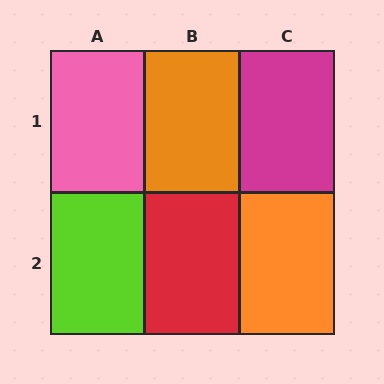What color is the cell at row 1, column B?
Orange.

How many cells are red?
1 cell is red.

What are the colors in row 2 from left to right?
Lime, red, orange.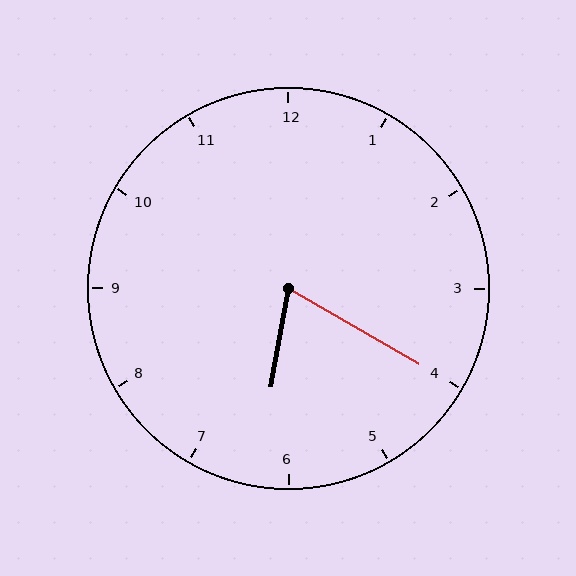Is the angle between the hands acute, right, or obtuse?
It is acute.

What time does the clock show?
6:20.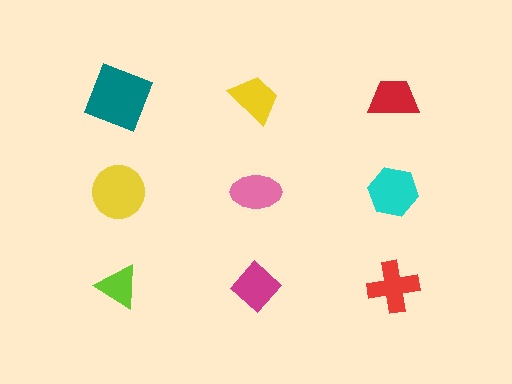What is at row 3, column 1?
A lime triangle.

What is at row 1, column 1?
A teal square.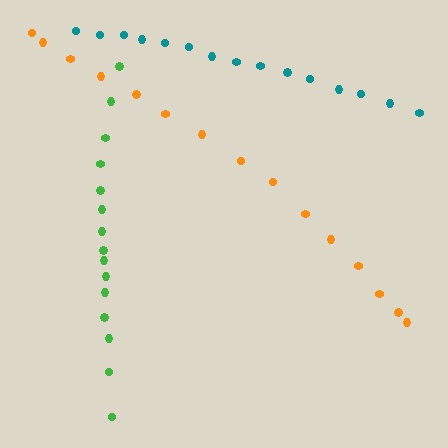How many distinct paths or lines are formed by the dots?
There are 3 distinct paths.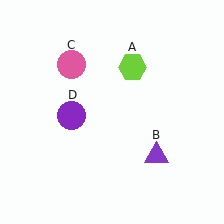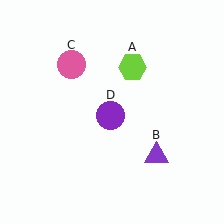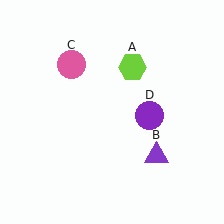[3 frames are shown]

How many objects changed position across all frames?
1 object changed position: purple circle (object D).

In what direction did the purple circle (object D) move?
The purple circle (object D) moved right.